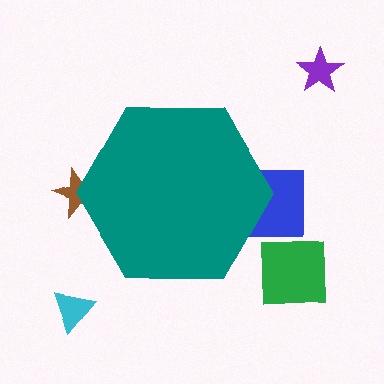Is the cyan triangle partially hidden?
No, the cyan triangle is fully visible.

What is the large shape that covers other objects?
A teal hexagon.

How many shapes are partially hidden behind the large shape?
2 shapes are partially hidden.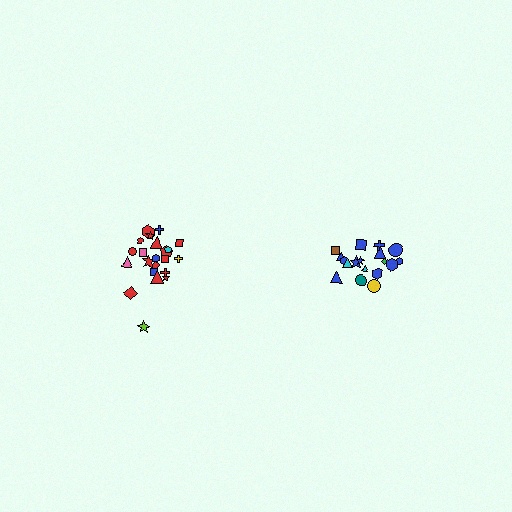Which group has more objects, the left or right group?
The left group.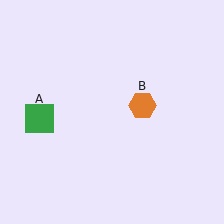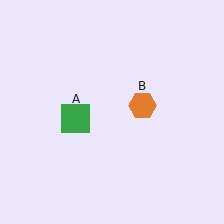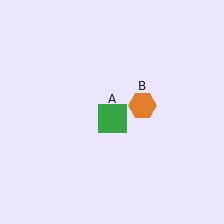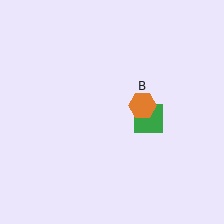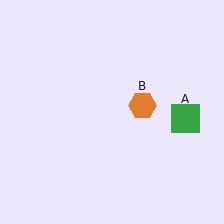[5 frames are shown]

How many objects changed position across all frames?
1 object changed position: green square (object A).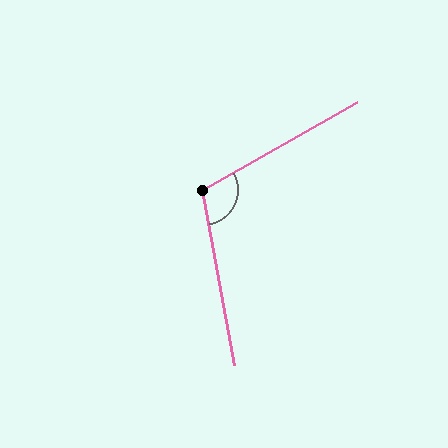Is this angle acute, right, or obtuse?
It is obtuse.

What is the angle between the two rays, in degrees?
Approximately 109 degrees.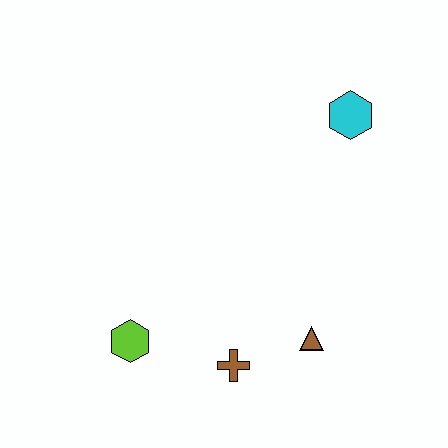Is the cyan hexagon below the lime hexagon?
No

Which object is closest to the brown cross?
The brown triangle is closest to the brown cross.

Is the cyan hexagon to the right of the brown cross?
Yes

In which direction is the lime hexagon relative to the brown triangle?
The lime hexagon is to the left of the brown triangle.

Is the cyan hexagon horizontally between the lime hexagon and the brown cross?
No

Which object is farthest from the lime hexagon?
The cyan hexagon is farthest from the lime hexagon.